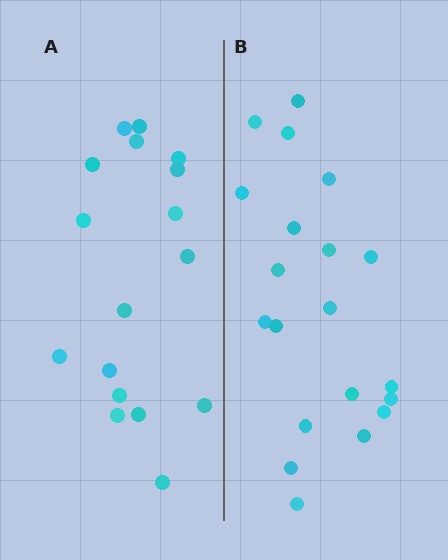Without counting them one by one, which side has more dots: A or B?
Region B (the right region) has more dots.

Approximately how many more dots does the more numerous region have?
Region B has just a few more — roughly 2 or 3 more dots than region A.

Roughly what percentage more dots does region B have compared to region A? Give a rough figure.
About 20% more.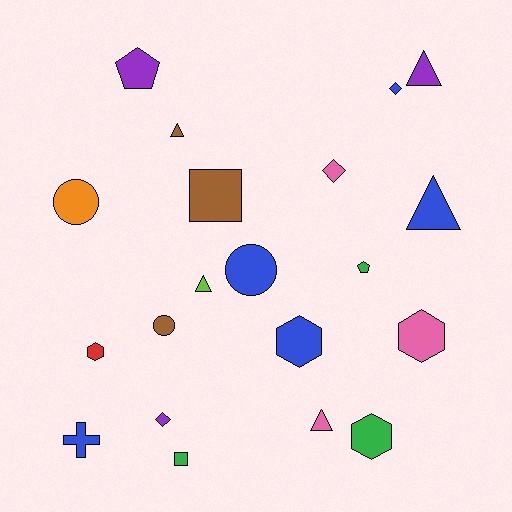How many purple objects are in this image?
There are 3 purple objects.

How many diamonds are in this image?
There are 3 diamonds.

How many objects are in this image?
There are 20 objects.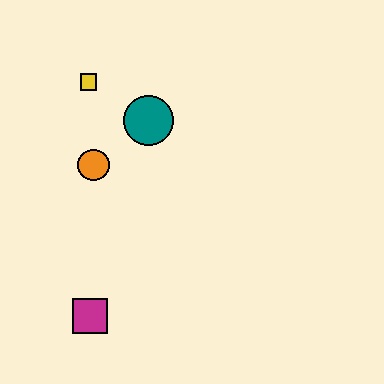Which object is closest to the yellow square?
The teal circle is closest to the yellow square.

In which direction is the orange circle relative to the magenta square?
The orange circle is above the magenta square.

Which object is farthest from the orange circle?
The magenta square is farthest from the orange circle.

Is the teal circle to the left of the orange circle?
No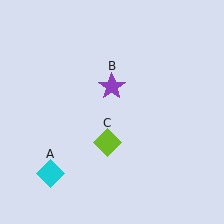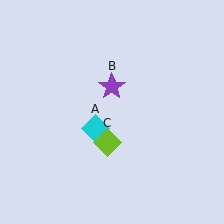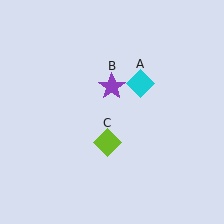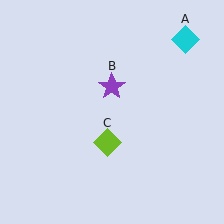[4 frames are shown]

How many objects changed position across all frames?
1 object changed position: cyan diamond (object A).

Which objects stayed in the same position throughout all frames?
Purple star (object B) and lime diamond (object C) remained stationary.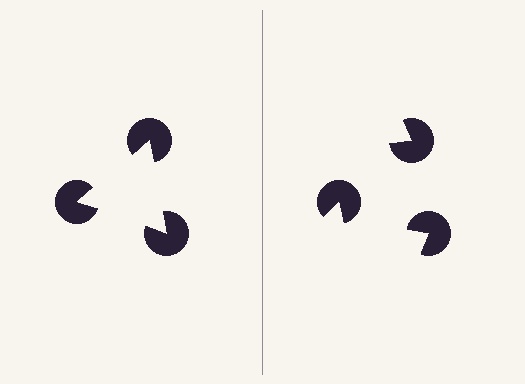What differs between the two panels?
The pac-man discs are positioned identically on both sides; only the wedge orientations differ. On the left they align to a triangle; on the right they are misaligned.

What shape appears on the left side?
An illusory triangle.